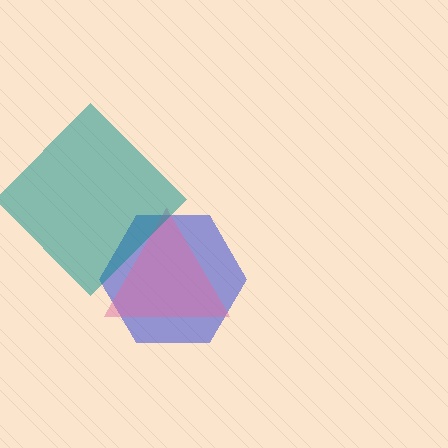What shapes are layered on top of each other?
The layered shapes are: a blue hexagon, a pink triangle, a teal diamond.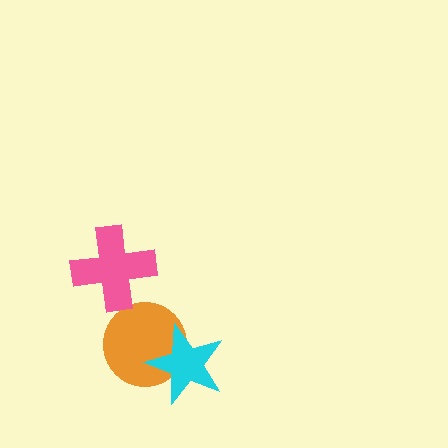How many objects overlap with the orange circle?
1 object overlaps with the orange circle.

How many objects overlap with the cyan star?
1 object overlaps with the cyan star.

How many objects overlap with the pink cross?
0 objects overlap with the pink cross.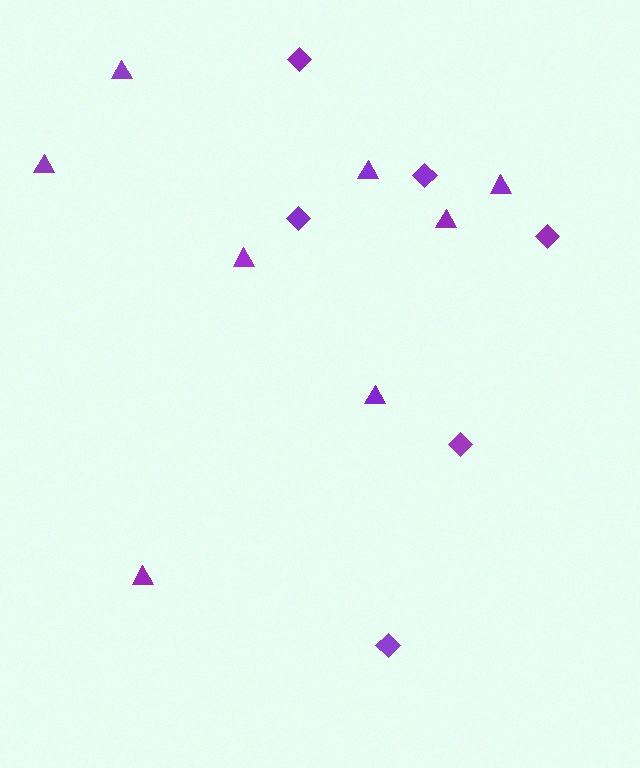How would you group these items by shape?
There are 2 groups: one group of diamonds (6) and one group of triangles (8).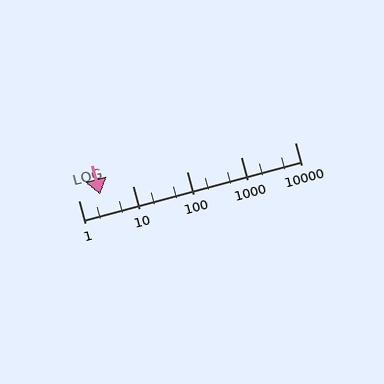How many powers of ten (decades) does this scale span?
The scale spans 4 decades, from 1 to 10000.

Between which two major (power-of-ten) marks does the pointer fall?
The pointer is between 1 and 10.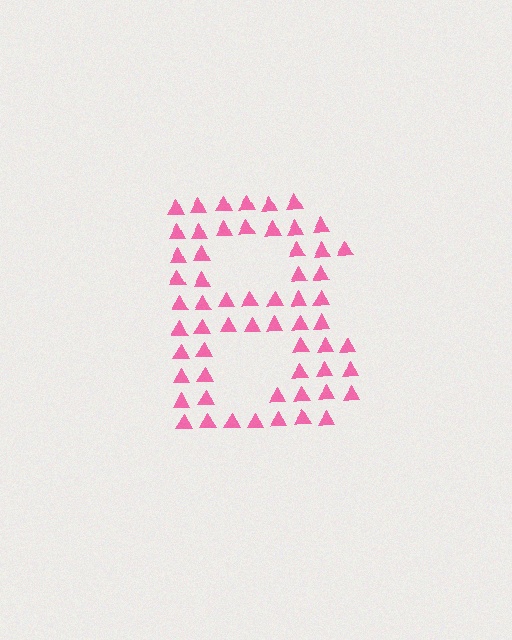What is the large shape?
The large shape is the letter B.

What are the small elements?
The small elements are triangles.